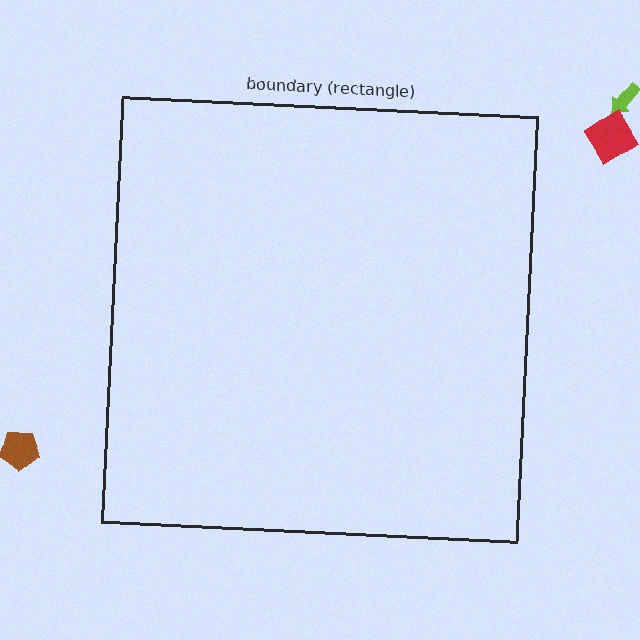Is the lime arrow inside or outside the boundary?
Outside.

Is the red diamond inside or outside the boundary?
Outside.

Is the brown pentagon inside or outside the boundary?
Outside.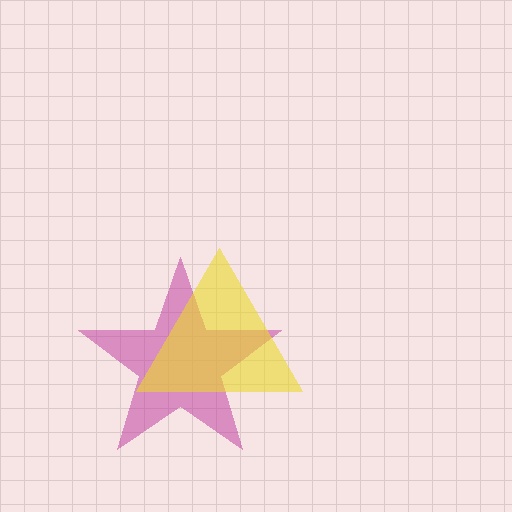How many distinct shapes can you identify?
There are 2 distinct shapes: a magenta star, a yellow triangle.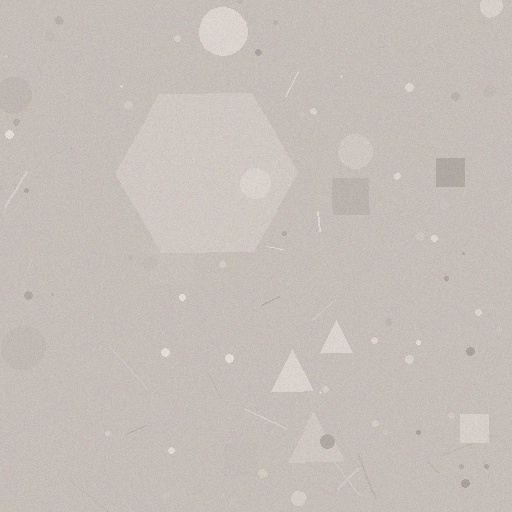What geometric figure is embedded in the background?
A hexagon is embedded in the background.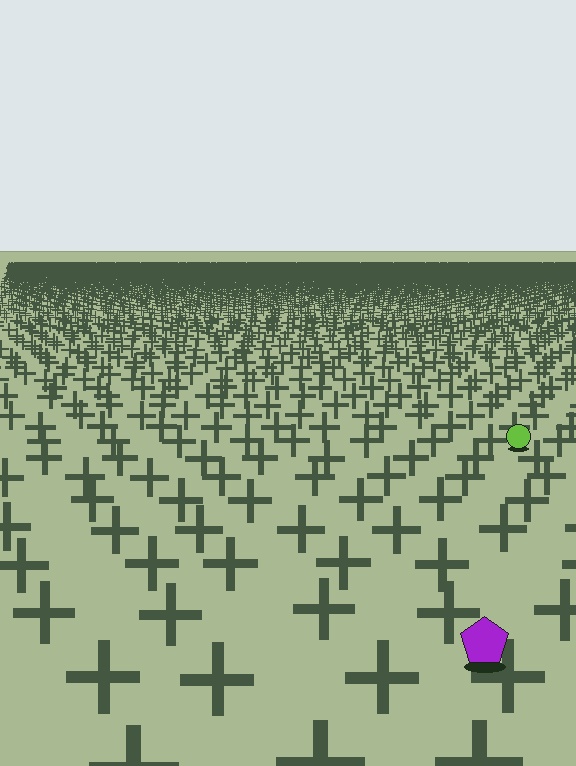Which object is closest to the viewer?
The purple pentagon is closest. The texture marks near it are larger and more spread out.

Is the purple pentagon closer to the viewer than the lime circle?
Yes. The purple pentagon is closer — you can tell from the texture gradient: the ground texture is coarser near it.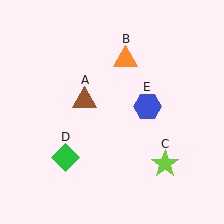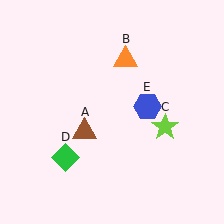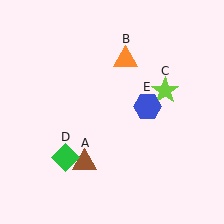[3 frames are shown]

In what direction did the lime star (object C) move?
The lime star (object C) moved up.